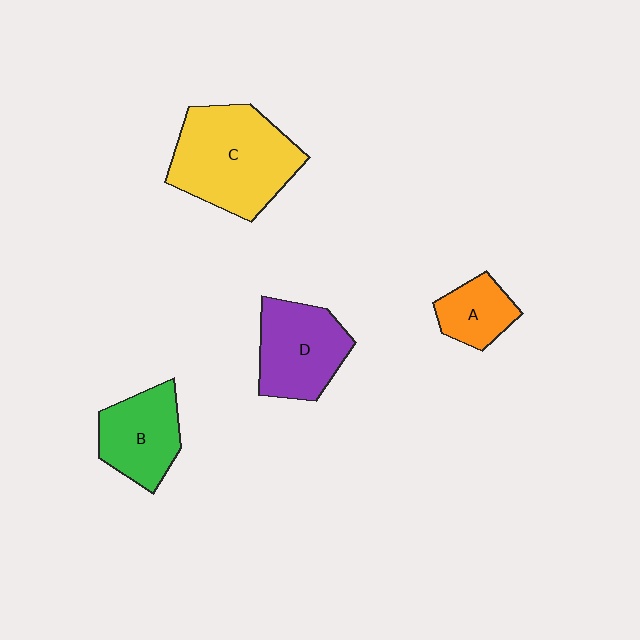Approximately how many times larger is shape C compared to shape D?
Approximately 1.5 times.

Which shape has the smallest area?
Shape A (orange).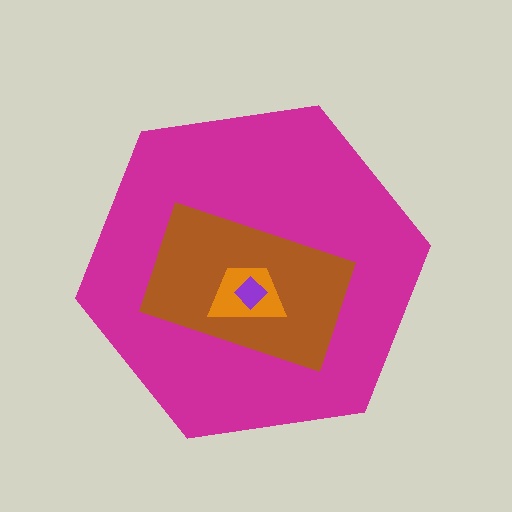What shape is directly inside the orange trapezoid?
The purple diamond.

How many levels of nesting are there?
4.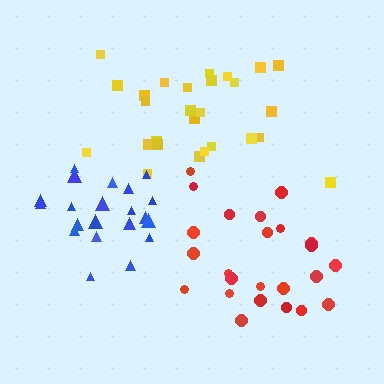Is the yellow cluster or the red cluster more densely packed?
Red.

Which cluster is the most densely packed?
Blue.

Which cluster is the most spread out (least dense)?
Yellow.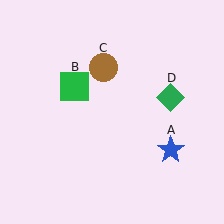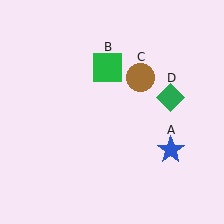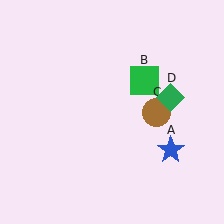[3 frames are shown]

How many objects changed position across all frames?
2 objects changed position: green square (object B), brown circle (object C).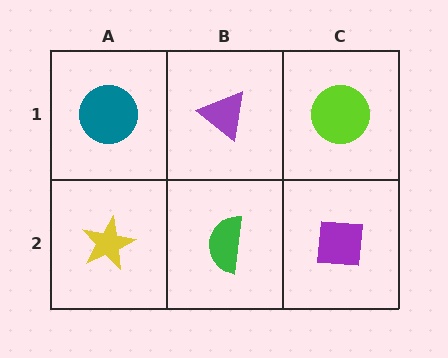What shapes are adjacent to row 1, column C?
A purple square (row 2, column C), a purple triangle (row 1, column B).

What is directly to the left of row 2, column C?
A green semicircle.